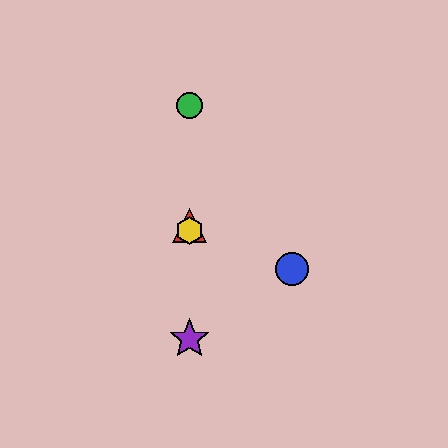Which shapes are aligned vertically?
The red triangle, the green circle, the yellow hexagon, the purple star are aligned vertically.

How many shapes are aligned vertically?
4 shapes (the red triangle, the green circle, the yellow hexagon, the purple star) are aligned vertically.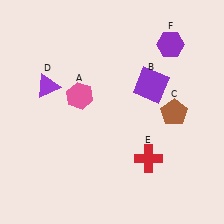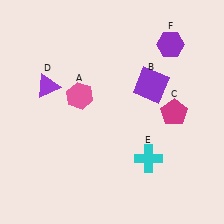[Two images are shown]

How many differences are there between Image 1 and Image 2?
There are 2 differences between the two images.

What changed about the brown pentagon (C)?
In Image 1, C is brown. In Image 2, it changed to magenta.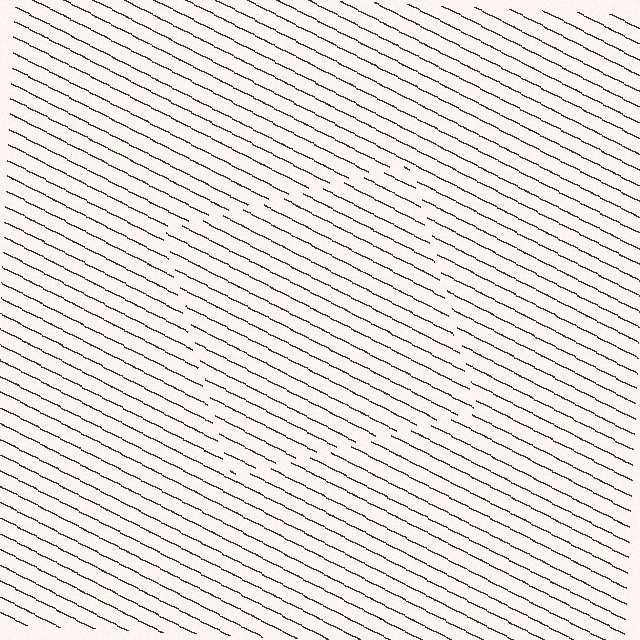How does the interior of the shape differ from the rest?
The interior of the shape contains the same grating, shifted by half a period — the contour is defined by the phase discontinuity where line-ends from the inner and outer gratings abut.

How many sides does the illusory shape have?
4 sides — the line-ends trace a square.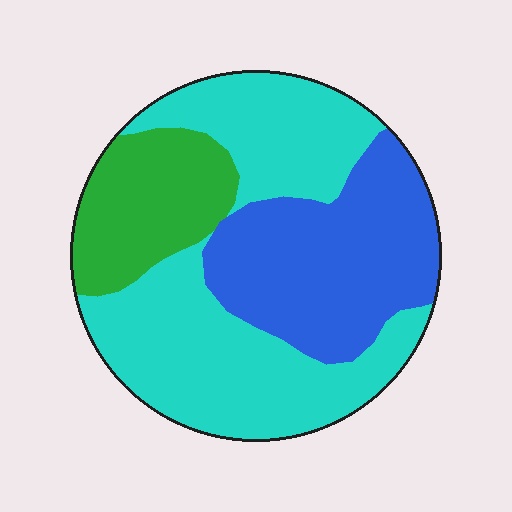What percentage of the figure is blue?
Blue covers 32% of the figure.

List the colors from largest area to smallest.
From largest to smallest: cyan, blue, green.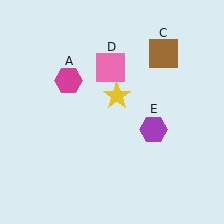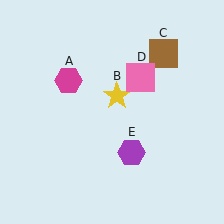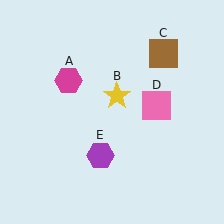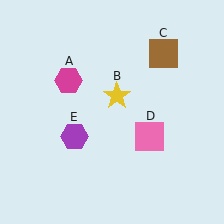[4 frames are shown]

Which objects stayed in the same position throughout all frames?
Magenta hexagon (object A) and yellow star (object B) and brown square (object C) remained stationary.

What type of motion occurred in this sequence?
The pink square (object D), purple hexagon (object E) rotated clockwise around the center of the scene.